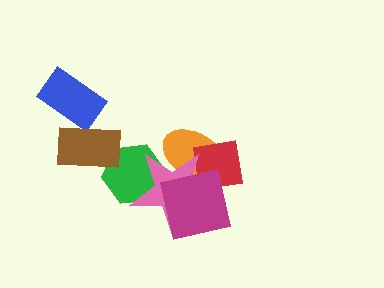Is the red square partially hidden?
Yes, it is partially covered by another shape.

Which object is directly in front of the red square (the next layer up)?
The pink star is directly in front of the red square.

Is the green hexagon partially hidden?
Yes, it is partially covered by another shape.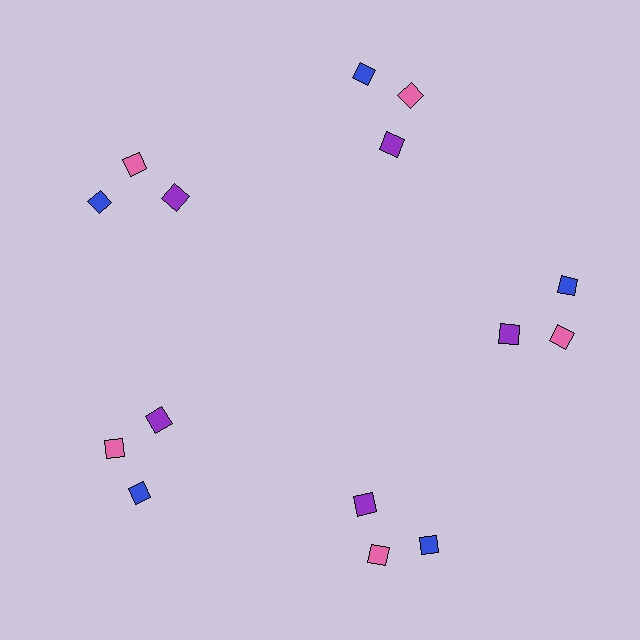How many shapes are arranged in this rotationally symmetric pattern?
There are 15 shapes, arranged in 5 groups of 3.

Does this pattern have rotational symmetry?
Yes, this pattern has 5-fold rotational symmetry. It looks the same after rotating 72 degrees around the center.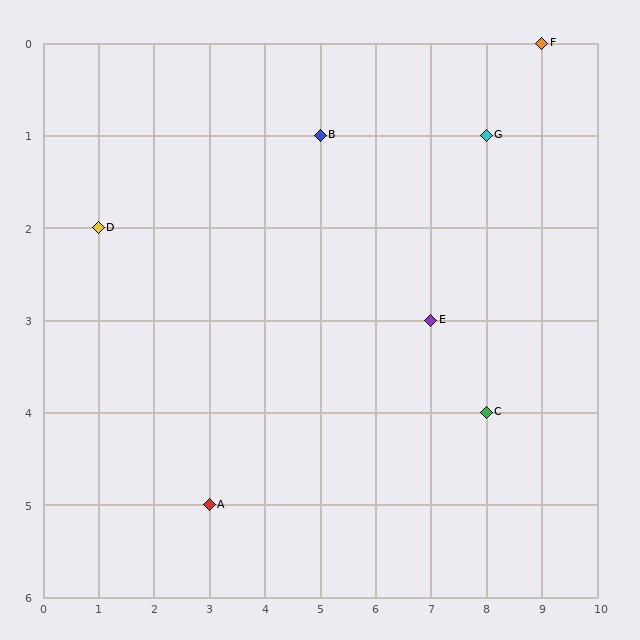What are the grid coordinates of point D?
Point D is at grid coordinates (1, 2).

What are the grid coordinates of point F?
Point F is at grid coordinates (9, 0).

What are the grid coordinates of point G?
Point G is at grid coordinates (8, 1).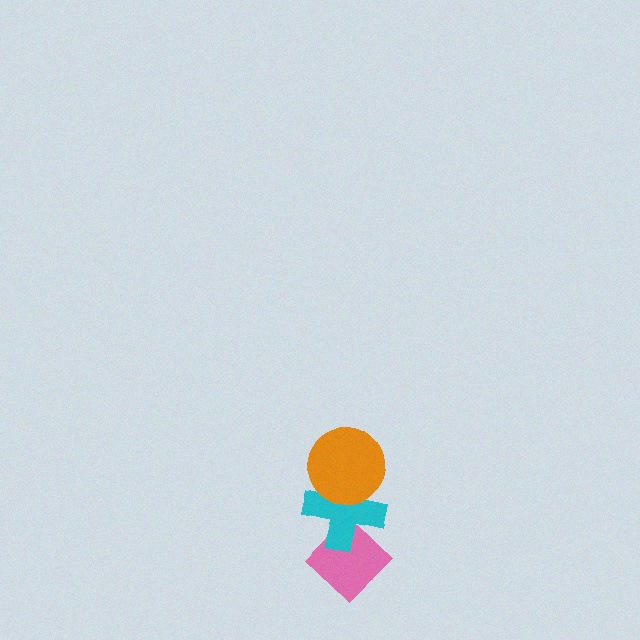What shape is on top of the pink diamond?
The cyan cross is on top of the pink diamond.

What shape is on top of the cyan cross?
The orange circle is on top of the cyan cross.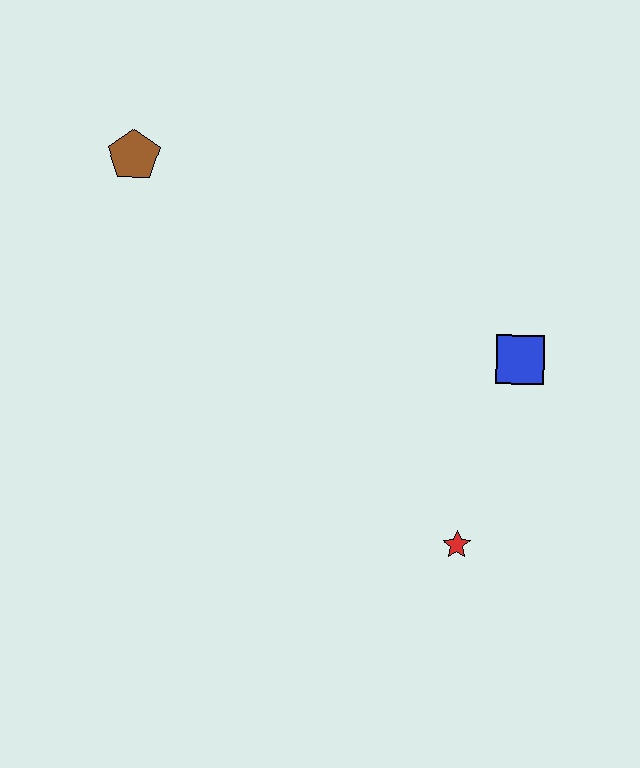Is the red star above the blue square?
No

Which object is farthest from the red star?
The brown pentagon is farthest from the red star.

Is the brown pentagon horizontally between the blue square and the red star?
No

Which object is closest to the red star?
The blue square is closest to the red star.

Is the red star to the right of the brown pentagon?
Yes